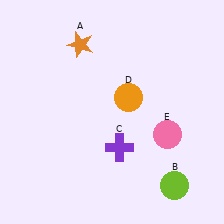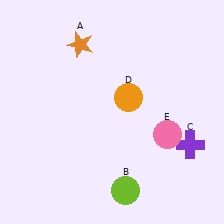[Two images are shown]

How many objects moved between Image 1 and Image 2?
2 objects moved between the two images.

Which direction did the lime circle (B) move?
The lime circle (B) moved left.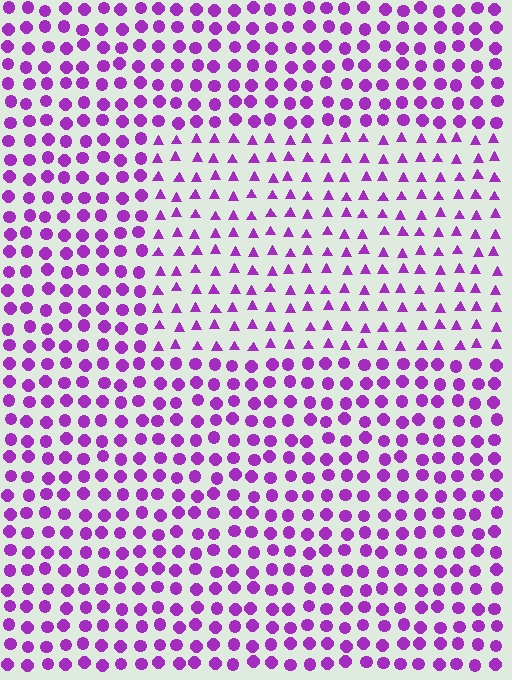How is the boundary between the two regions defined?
The boundary is defined by a change in element shape: triangles inside vs. circles outside. All elements share the same color and spacing.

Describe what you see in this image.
The image is filled with small purple elements arranged in a uniform grid. A rectangle-shaped region contains triangles, while the surrounding area contains circles. The boundary is defined purely by the change in element shape.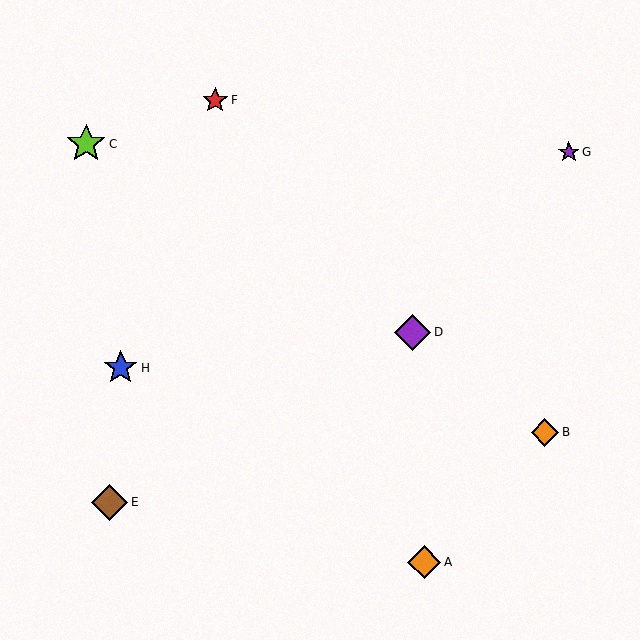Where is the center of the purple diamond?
The center of the purple diamond is at (413, 332).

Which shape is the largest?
The lime star (labeled C) is the largest.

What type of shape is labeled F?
Shape F is a red star.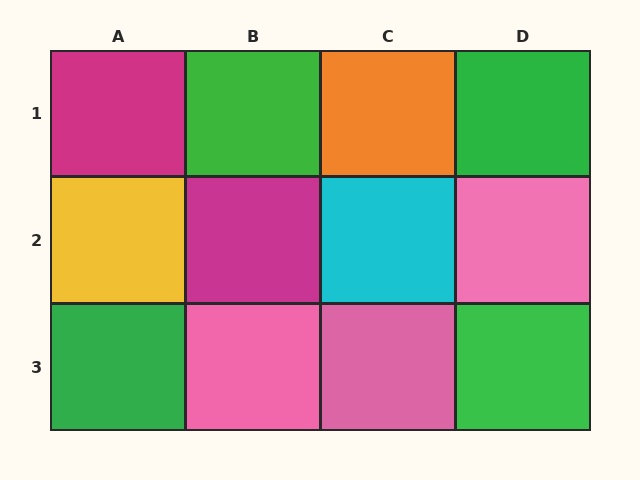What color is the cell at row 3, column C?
Pink.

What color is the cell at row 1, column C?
Orange.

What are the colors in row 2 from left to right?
Yellow, magenta, cyan, pink.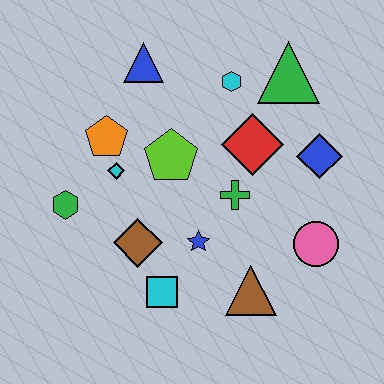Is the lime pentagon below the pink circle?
No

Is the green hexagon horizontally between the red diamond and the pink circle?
No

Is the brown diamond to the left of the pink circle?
Yes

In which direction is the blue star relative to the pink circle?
The blue star is to the left of the pink circle.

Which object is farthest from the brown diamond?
The green triangle is farthest from the brown diamond.